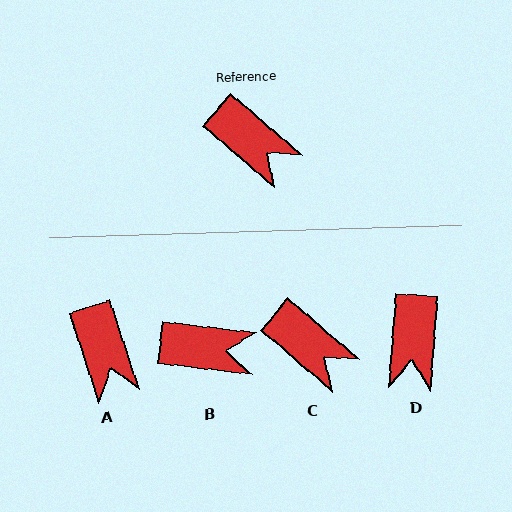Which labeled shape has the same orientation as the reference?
C.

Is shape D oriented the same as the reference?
No, it is off by about 54 degrees.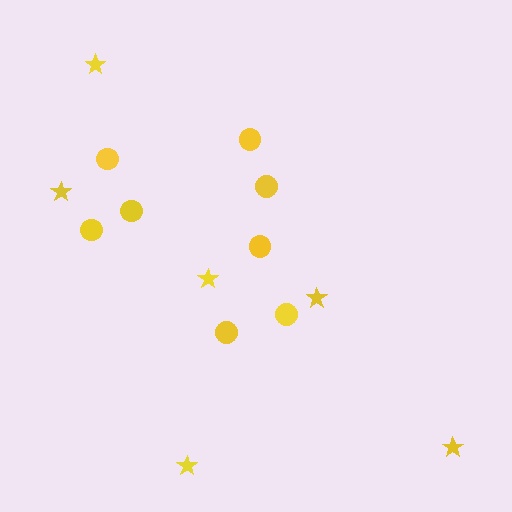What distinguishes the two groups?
There are 2 groups: one group of stars (6) and one group of circles (8).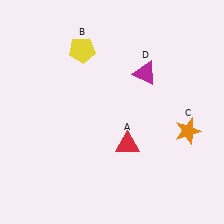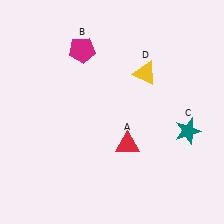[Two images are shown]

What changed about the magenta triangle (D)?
In Image 1, D is magenta. In Image 2, it changed to yellow.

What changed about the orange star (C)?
In Image 1, C is orange. In Image 2, it changed to teal.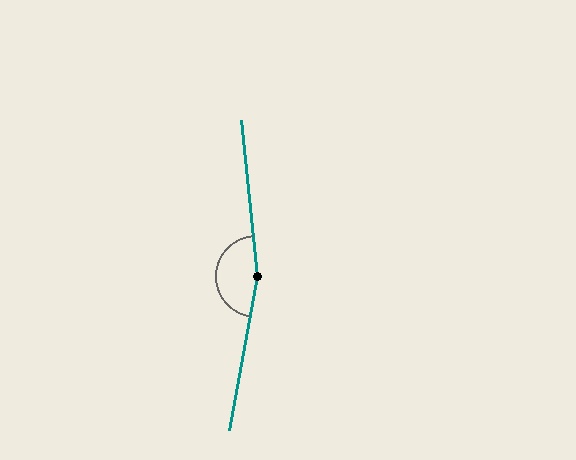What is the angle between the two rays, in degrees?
Approximately 164 degrees.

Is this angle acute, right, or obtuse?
It is obtuse.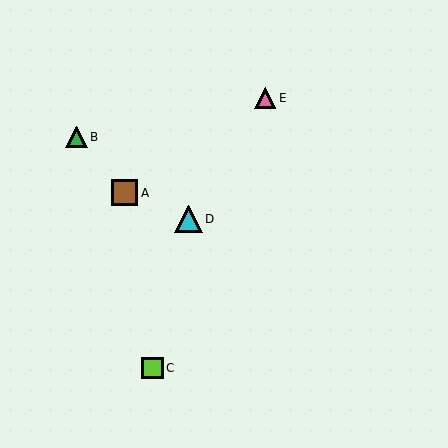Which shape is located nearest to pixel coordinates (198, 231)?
The cyan triangle (labeled D) at (188, 219) is nearest to that location.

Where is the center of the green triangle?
The center of the green triangle is at (76, 137).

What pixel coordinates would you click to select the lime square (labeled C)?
Click at (152, 368) to select the lime square C.